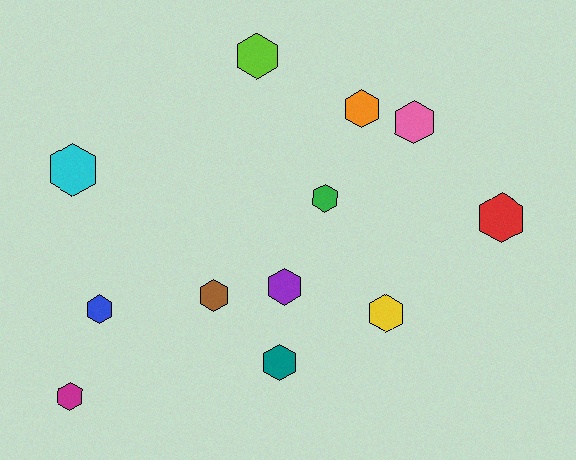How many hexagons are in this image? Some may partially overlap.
There are 12 hexagons.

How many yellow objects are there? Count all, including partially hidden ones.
There is 1 yellow object.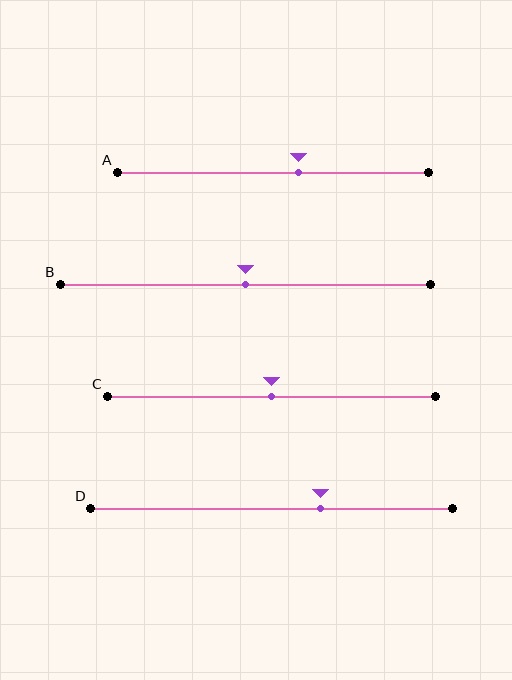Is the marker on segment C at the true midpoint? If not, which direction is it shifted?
Yes, the marker on segment C is at the true midpoint.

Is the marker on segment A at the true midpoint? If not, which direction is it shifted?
No, the marker on segment A is shifted to the right by about 8% of the segment length.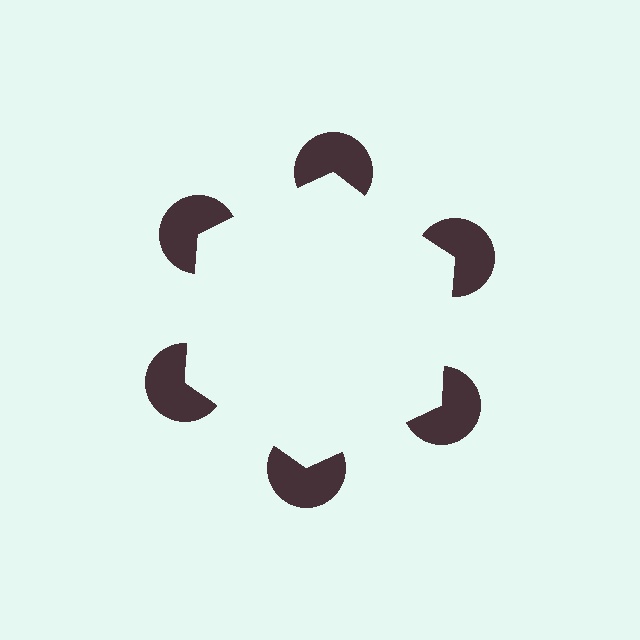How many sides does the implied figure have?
6 sides.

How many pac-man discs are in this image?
There are 6 — one at each vertex of the illusory hexagon.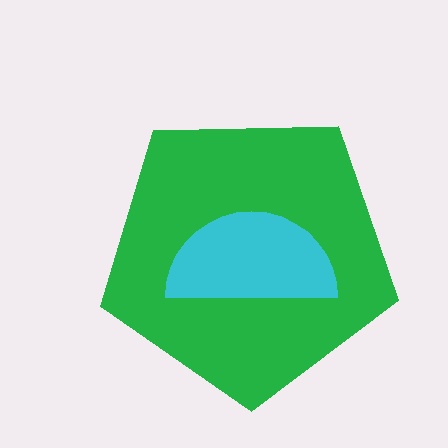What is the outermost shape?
The green pentagon.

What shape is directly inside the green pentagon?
The cyan semicircle.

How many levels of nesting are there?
2.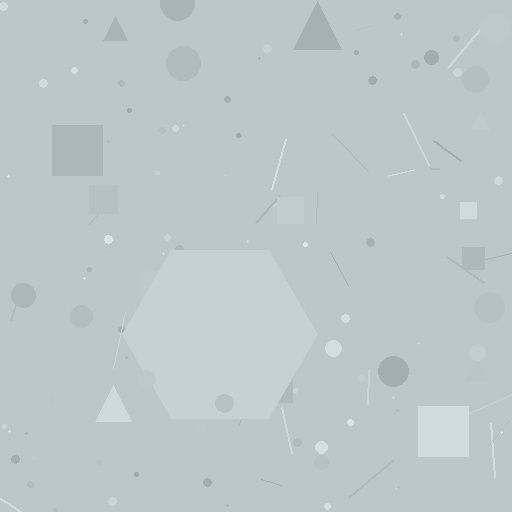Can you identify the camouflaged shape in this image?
The camouflaged shape is a hexagon.